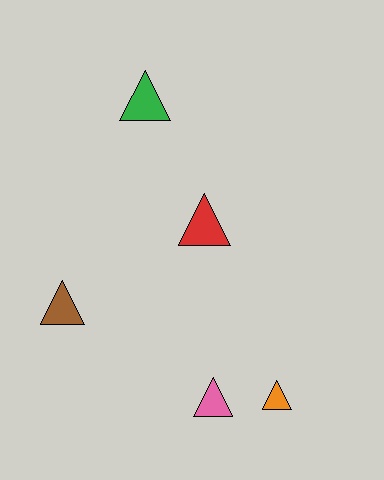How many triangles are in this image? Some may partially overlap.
There are 5 triangles.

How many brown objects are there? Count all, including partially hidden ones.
There is 1 brown object.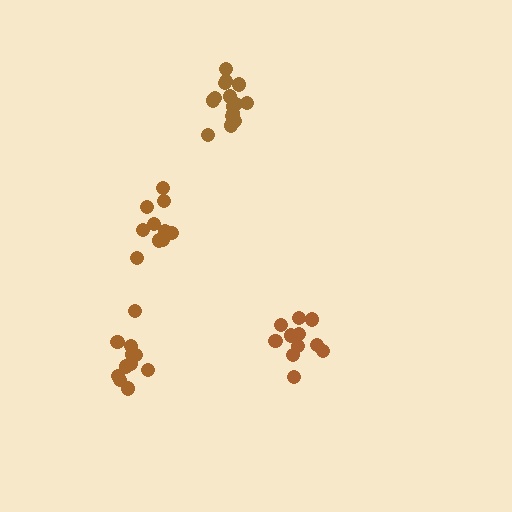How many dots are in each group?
Group 1: 11 dots, Group 2: 10 dots, Group 3: 15 dots, Group 4: 11 dots (47 total).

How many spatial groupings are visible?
There are 4 spatial groupings.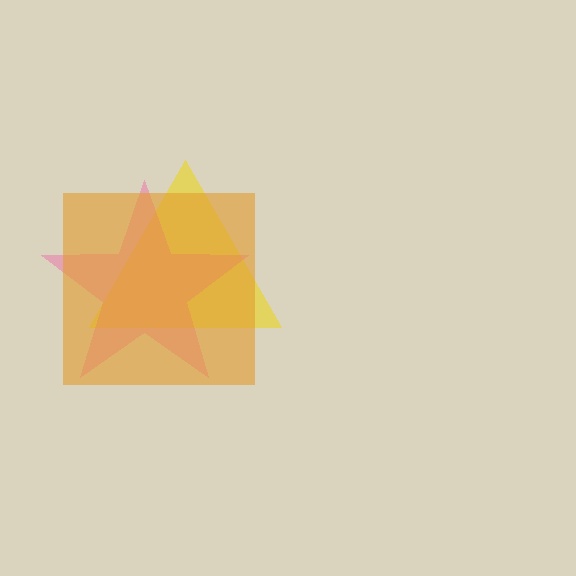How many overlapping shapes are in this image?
There are 3 overlapping shapes in the image.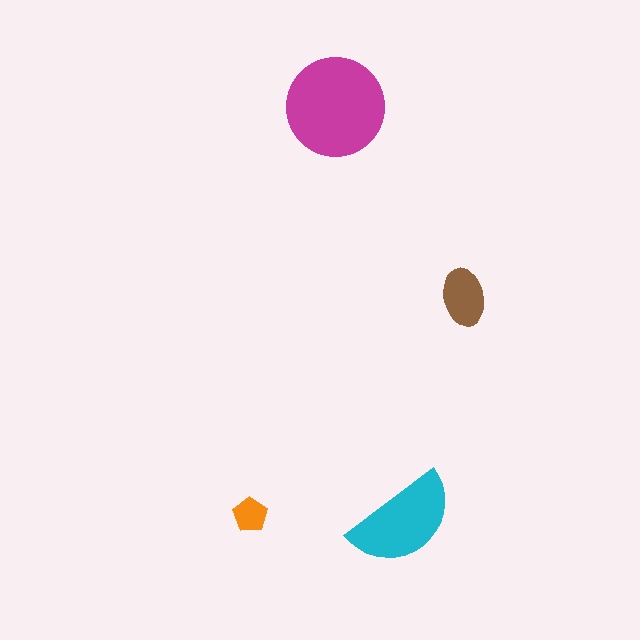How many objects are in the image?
There are 4 objects in the image.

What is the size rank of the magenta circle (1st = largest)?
1st.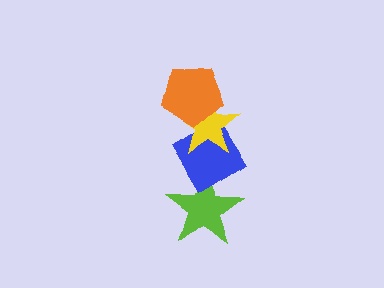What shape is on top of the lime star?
The blue diamond is on top of the lime star.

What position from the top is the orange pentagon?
The orange pentagon is 1st from the top.